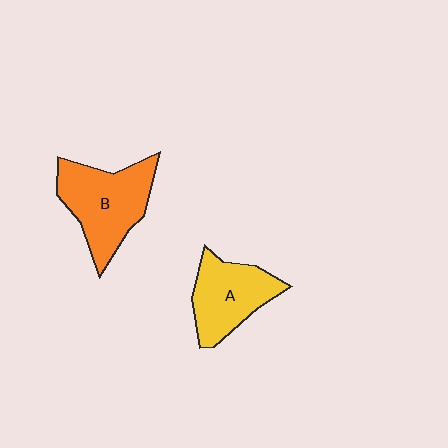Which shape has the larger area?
Shape B (orange).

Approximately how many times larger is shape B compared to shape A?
Approximately 1.2 times.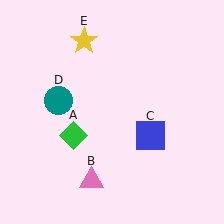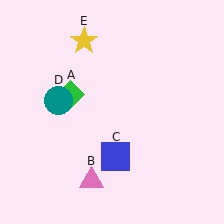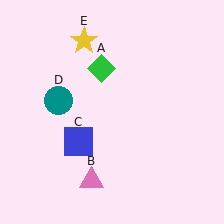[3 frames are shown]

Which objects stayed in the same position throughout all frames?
Pink triangle (object B) and teal circle (object D) and yellow star (object E) remained stationary.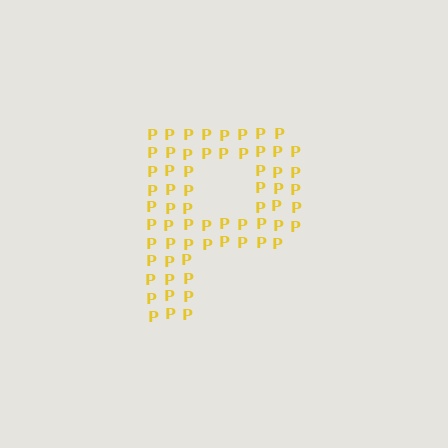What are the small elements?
The small elements are letter P's.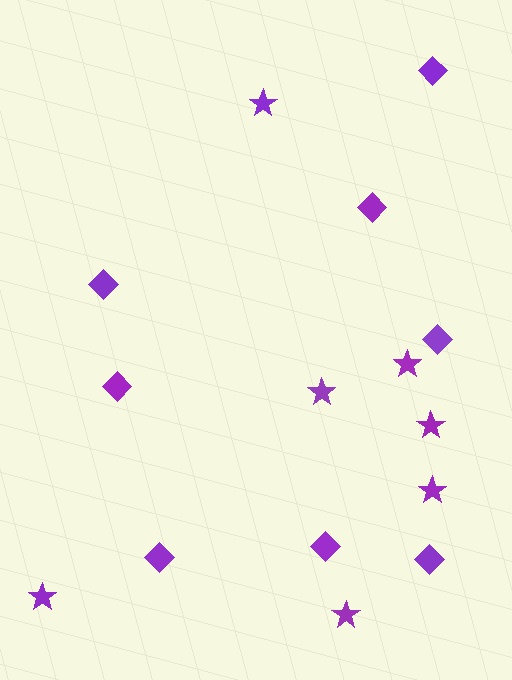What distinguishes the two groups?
There are 2 groups: one group of stars (7) and one group of diamonds (8).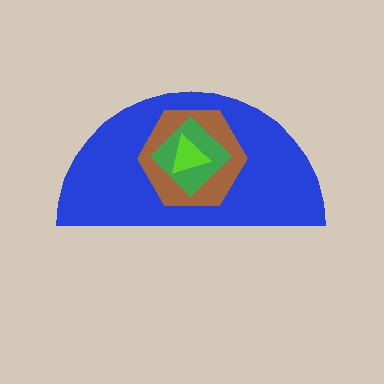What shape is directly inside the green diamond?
The lime triangle.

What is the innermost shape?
The lime triangle.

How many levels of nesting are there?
4.